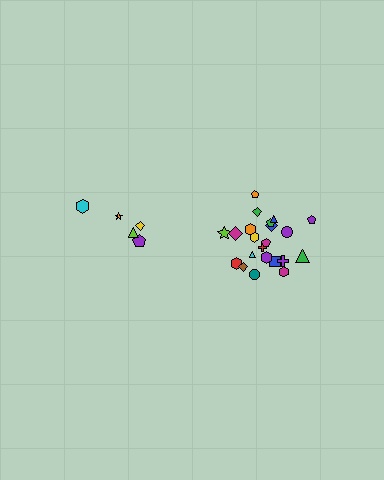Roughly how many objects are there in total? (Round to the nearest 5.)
Roughly 25 objects in total.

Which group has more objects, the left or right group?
The right group.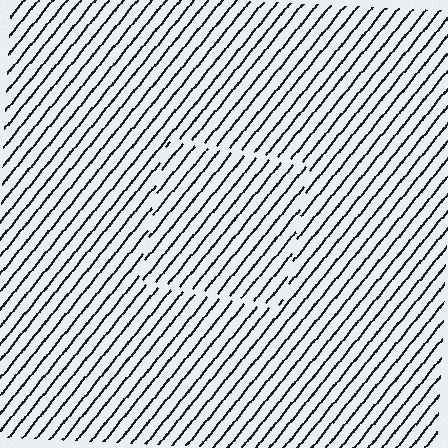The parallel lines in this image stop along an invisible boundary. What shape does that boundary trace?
An illusory square. The interior of the shape contains the same grating, shifted by half a period — the contour is defined by the phase discontinuity where line-ends from the inner and outer gratings abut.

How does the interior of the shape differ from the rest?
The interior of the shape contains the same grating, shifted by half a period — the contour is defined by the phase discontinuity where line-ends from the inner and outer gratings abut.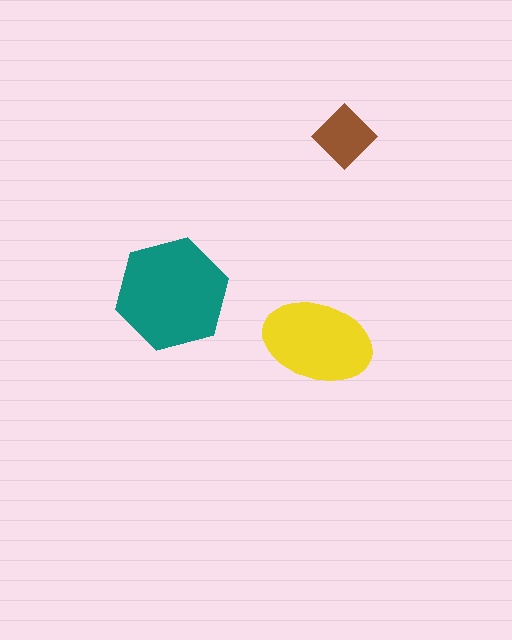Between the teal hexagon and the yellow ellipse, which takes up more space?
The teal hexagon.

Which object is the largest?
The teal hexagon.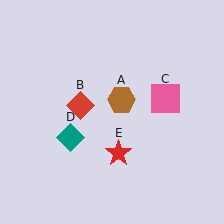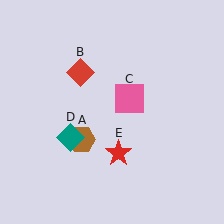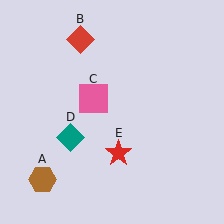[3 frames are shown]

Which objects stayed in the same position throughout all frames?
Teal diamond (object D) and red star (object E) remained stationary.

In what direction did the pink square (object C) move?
The pink square (object C) moved left.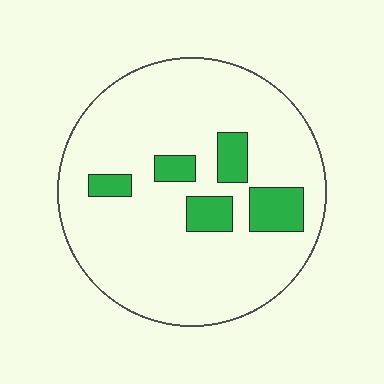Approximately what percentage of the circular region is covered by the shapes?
Approximately 15%.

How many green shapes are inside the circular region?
5.